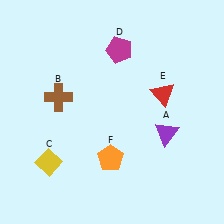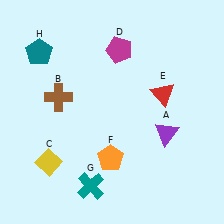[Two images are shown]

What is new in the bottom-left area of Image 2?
A teal cross (G) was added in the bottom-left area of Image 2.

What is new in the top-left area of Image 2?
A teal pentagon (H) was added in the top-left area of Image 2.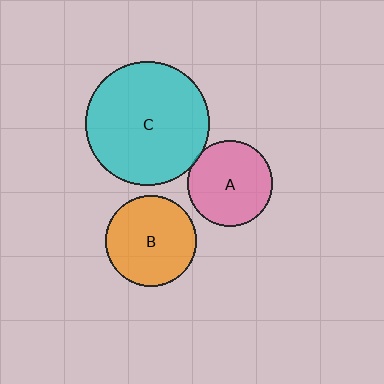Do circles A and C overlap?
Yes.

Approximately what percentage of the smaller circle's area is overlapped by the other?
Approximately 5%.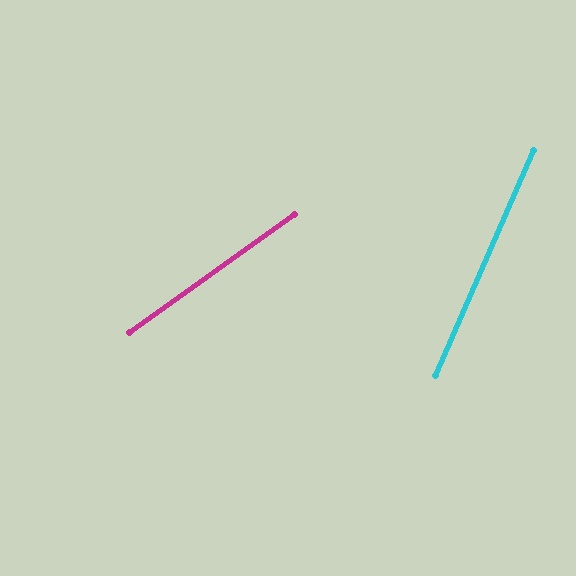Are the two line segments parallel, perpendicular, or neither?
Neither parallel nor perpendicular — they differ by about 31°.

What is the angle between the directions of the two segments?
Approximately 31 degrees.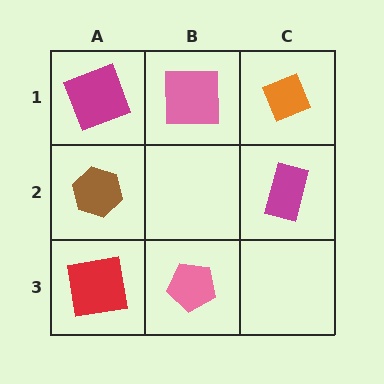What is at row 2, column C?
A magenta rectangle.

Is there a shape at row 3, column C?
No, that cell is empty.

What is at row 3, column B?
A pink pentagon.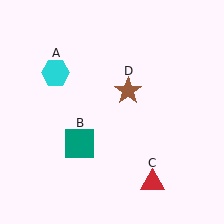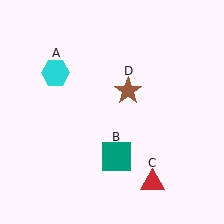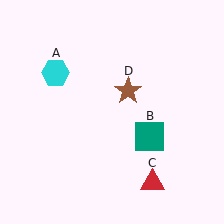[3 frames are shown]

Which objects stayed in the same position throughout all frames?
Cyan hexagon (object A) and red triangle (object C) and brown star (object D) remained stationary.